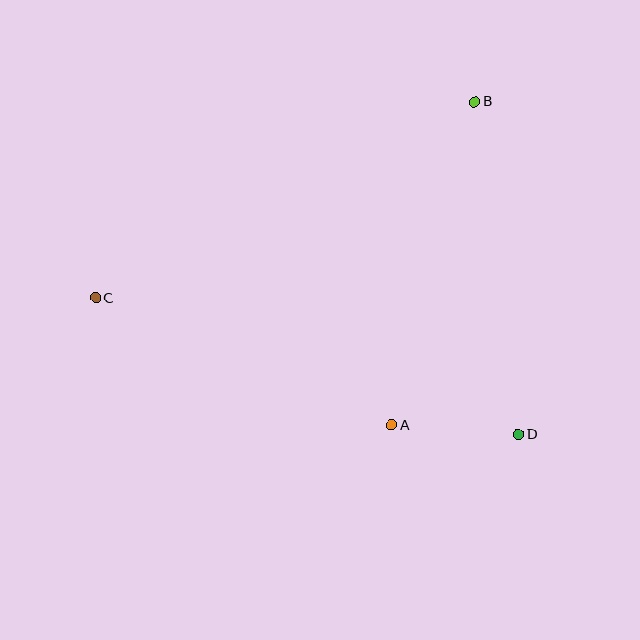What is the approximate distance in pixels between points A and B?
The distance between A and B is approximately 334 pixels.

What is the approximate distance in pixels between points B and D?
The distance between B and D is approximately 336 pixels.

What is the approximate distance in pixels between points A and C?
The distance between A and C is approximately 323 pixels.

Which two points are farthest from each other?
Points C and D are farthest from each other.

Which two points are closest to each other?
Points A and D are closest to each other.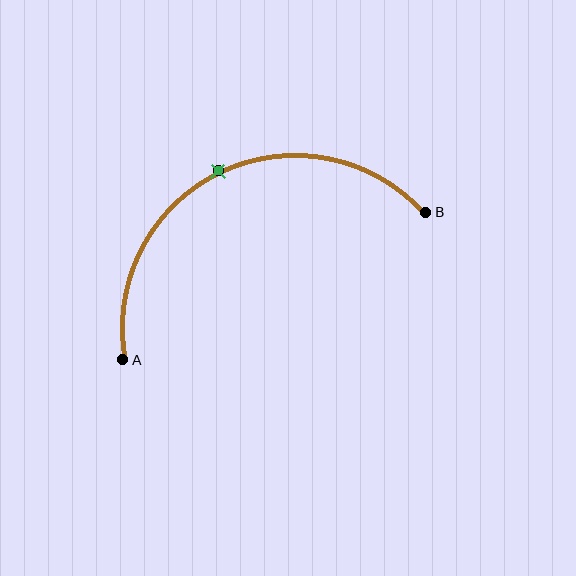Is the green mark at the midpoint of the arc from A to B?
Yes. The green mark lies on the arc at equal arc-length from both A and B — it is the arc midpoint.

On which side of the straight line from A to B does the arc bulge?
The arc bulges above the straight line connecting A and B.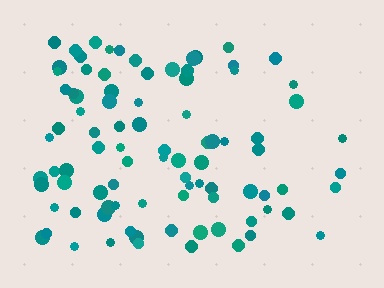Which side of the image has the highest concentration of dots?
The left.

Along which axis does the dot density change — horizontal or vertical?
Horizontal.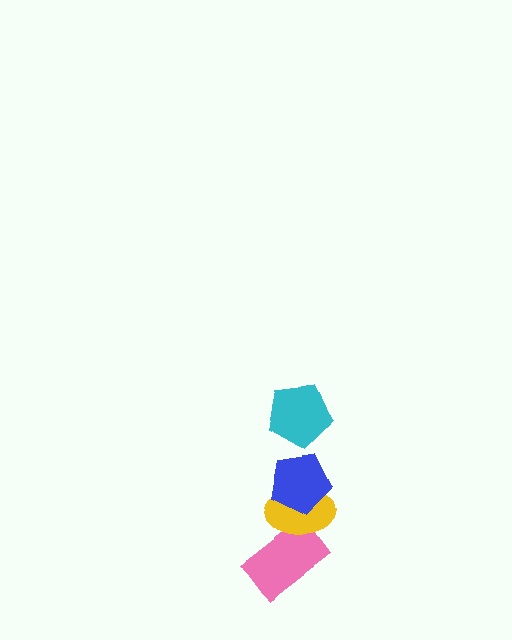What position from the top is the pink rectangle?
The pink rectangle is 4th from the top.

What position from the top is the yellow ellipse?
The yellow ellipse is 3rd from the top.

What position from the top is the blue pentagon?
The blue pentagon is 2nd from the top.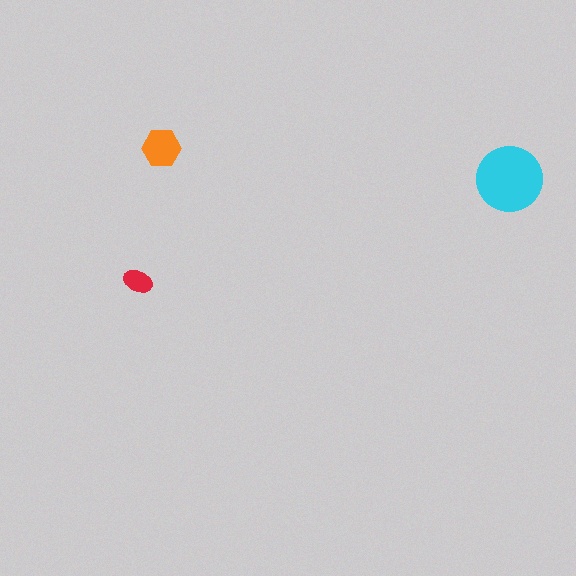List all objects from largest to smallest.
The cyan circle, the orange hexagon, the red ellipse.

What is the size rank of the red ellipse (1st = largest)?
3rd.